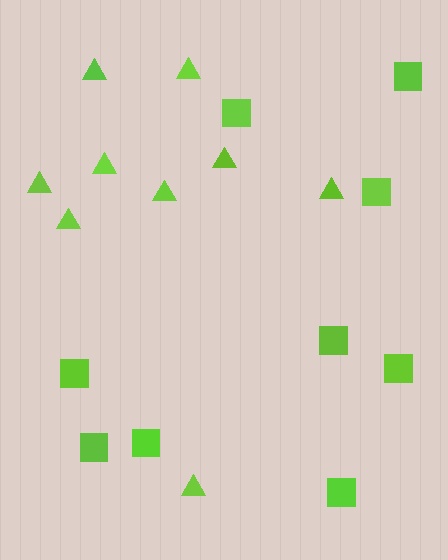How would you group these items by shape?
There are 2 groups: one group of triangles (9) and one group of squares (9).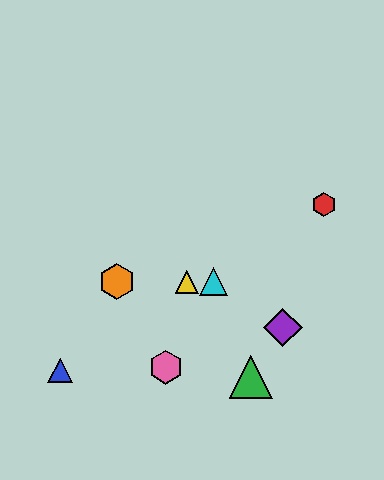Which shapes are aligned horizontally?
The yellow triangle, the orange hexagon, the cyan triangle are aligned horizontally.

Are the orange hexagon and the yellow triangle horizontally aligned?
Yes, both are at y≈282.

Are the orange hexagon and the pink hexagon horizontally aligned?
No, the orange hexagon is at y≈282 and the pink hexagon is at y≈367.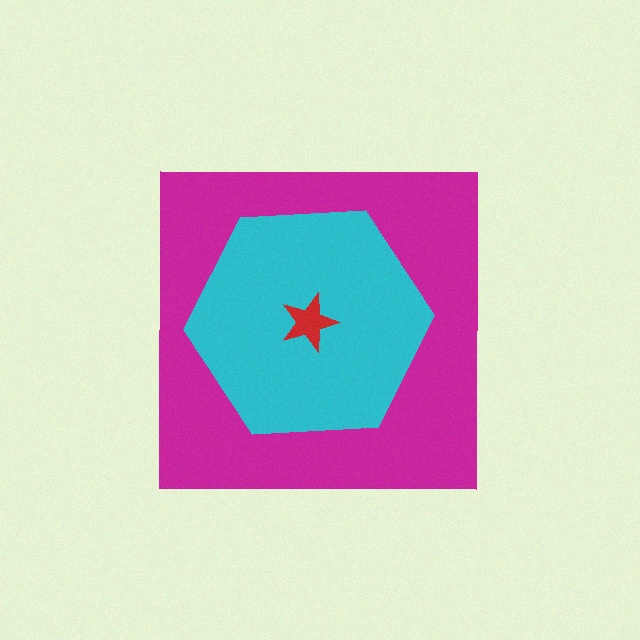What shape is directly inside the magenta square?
The cyan hexagon.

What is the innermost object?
The red star.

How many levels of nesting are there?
3.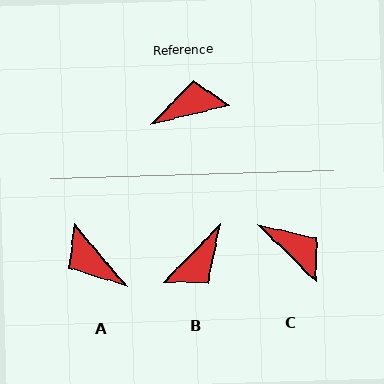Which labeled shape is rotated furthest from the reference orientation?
B, about 148 degrees away.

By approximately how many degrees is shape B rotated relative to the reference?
Approximately 148 degrees clockwise.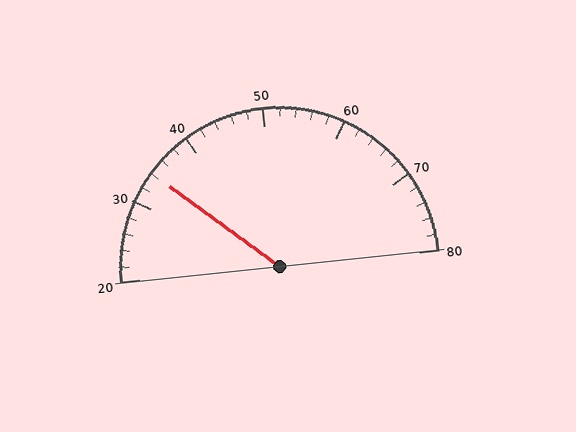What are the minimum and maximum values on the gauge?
The gauge ranges from 20 to 80.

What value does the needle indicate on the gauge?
The needle indicates approximately 34.